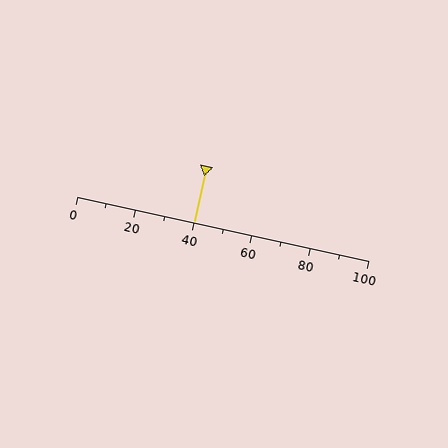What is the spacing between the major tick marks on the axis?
The major ticks are spaced 20 apart.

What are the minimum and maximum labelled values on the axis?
The axis runs from 0 to 100.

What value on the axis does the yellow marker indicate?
The marker indicates approximately 40.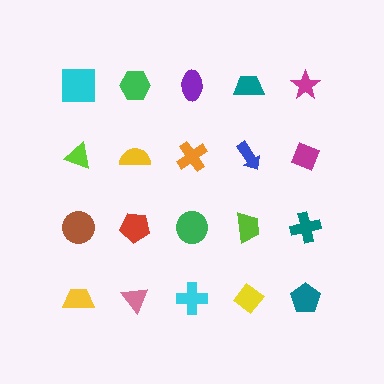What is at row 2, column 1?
A lime triangle.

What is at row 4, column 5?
A teal pentagon.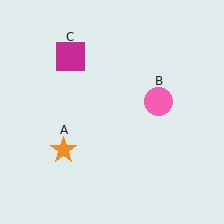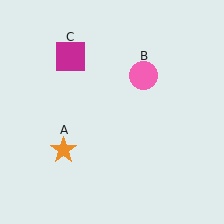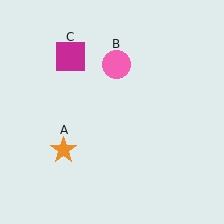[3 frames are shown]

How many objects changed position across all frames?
1 object changed position: pink circle (object B).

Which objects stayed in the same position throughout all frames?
Orange star (object A) and magenta square (object C) remained stationary.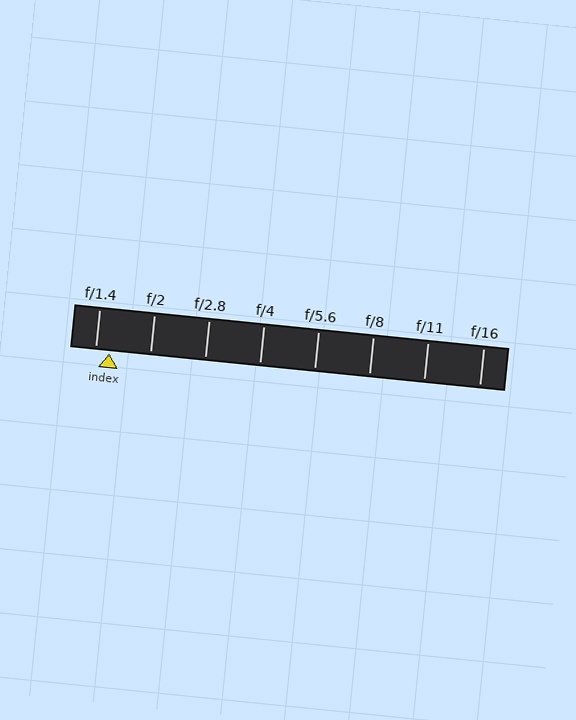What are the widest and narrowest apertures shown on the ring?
The widest aperture shown is f/1.4 and the narrowest is f/16.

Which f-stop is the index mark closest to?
The index mark is closest to f/1.4.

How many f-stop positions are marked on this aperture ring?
There are 8 f-stop positions marked.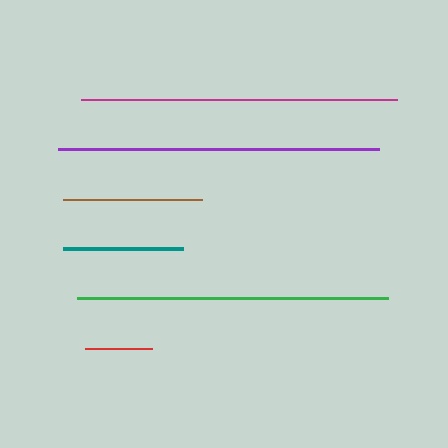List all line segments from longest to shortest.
From longest to shortest: purple, magenta, green, brown, teal, red.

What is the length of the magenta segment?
The magenta segment is approximately 316 pixels long.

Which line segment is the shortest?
The red line is the shortest at approximately 67 pixels.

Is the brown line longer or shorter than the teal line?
The brown line is longer than the teal line.